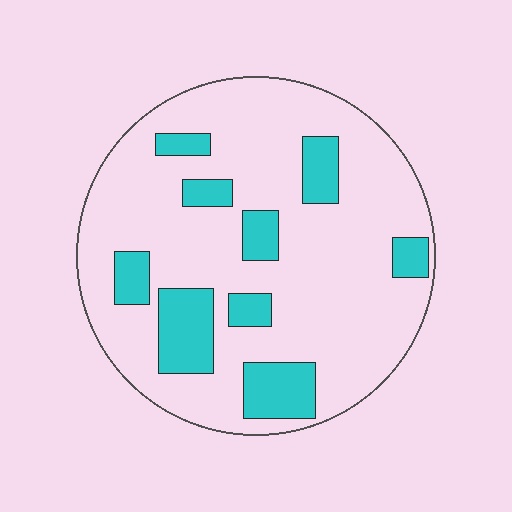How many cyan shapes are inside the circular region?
9.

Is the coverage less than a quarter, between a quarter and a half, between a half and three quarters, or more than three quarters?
Less than a quarter.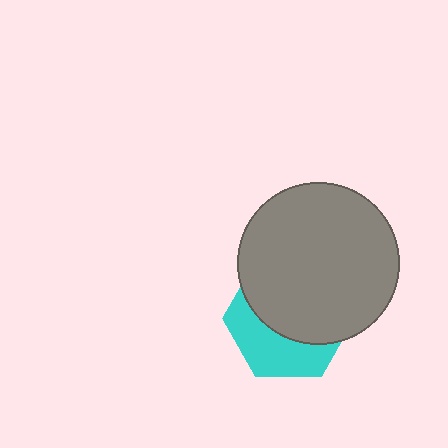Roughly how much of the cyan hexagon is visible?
A small part of it is visible (roughly 39%).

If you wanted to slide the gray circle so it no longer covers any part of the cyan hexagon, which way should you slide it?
Slide it up — that is the most direct way to separate the two shapes.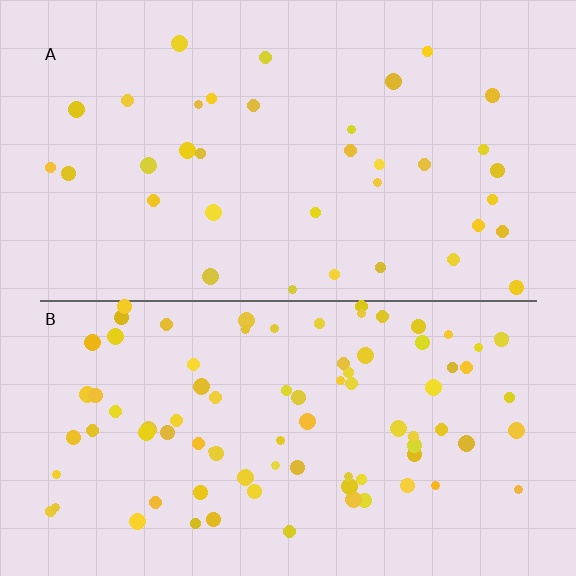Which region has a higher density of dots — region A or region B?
B (the bottom).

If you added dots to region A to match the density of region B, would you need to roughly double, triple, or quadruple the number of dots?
Approximately double.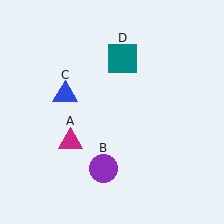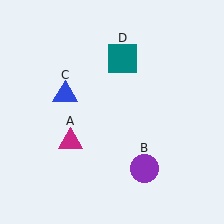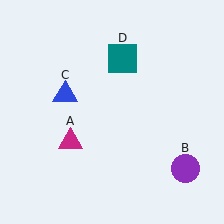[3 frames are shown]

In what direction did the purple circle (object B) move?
The purple circle (object B) moved right.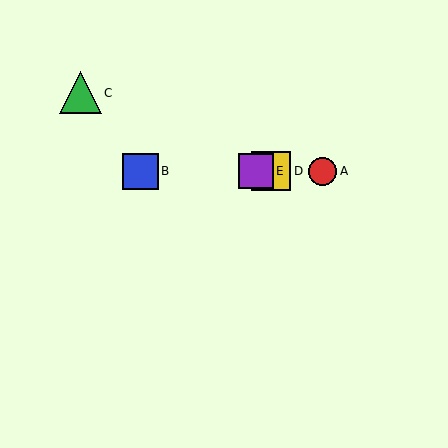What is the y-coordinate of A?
Object A is at y≈171.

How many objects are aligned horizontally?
4 objects (A, B, D, E) are aligned horizontally.